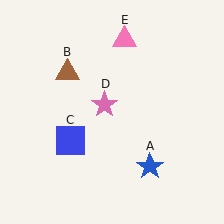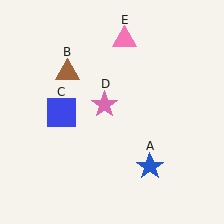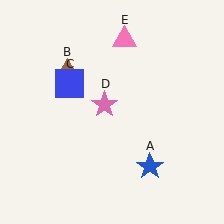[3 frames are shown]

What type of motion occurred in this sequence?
The blue square (object C) rotated clockwise around the center of the scene.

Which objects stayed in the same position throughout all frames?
Blue star (object A) and brown triangle (object B) and pink star (object D) and pink triangle (object E) remained stationary.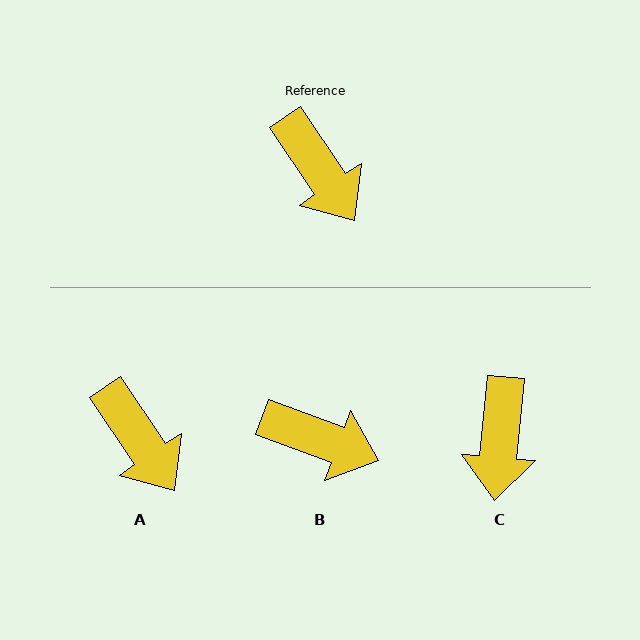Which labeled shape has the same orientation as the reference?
A.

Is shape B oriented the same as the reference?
No, it is off by about 36 degrees.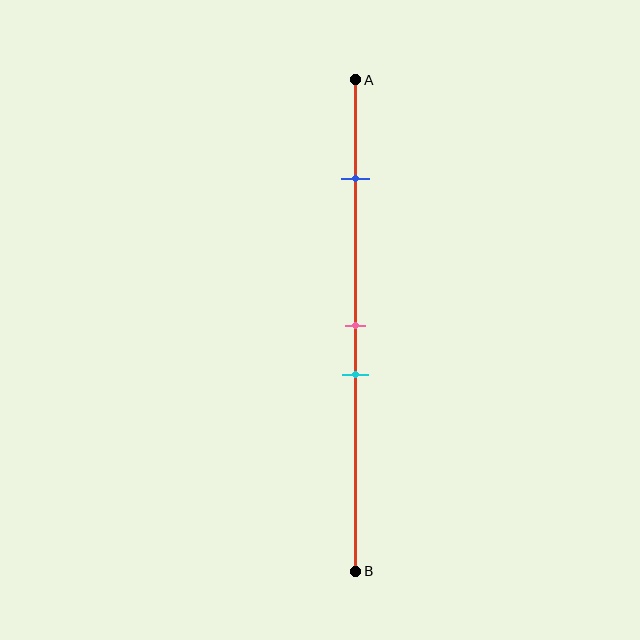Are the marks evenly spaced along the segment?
No, the marks are not evenly spaced.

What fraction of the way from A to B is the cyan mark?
The cyan mark is approximately 60% (0.6) of the way from A to B.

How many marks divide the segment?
There are 3 marks dividing the segment.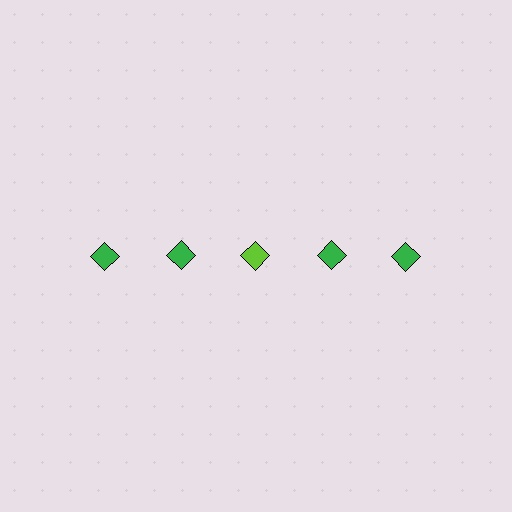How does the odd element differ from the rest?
It has a different color: lime instead of green.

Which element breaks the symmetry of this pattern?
The lime diamond in the top row, center column breaks the symmetry. All other shapes are green diamonds.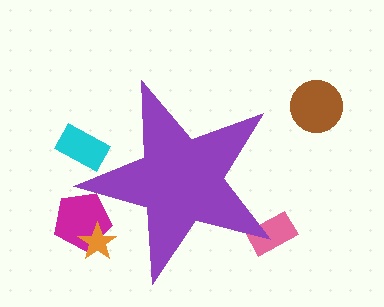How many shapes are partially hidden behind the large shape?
4 shapes are partially hidden.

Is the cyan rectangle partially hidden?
Yes, the cyan rectangle is partially hidden behind the purple star.